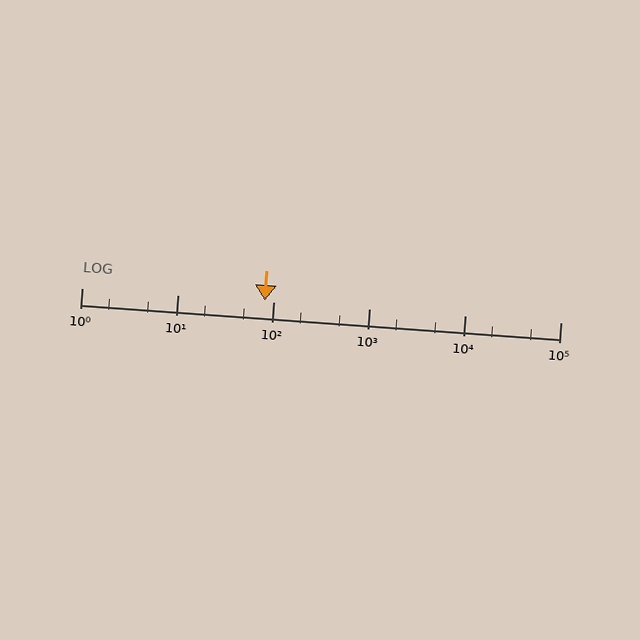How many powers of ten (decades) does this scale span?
The scale spans 5 decades, from 1 to 100000.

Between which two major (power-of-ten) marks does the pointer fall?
The pointer is between 10 and 100.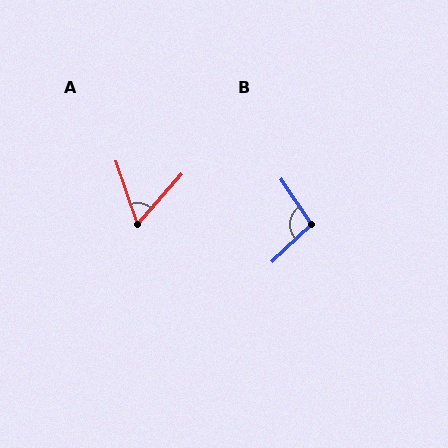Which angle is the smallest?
A, at approximately 61 degrees.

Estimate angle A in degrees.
Approximately 61 degrees.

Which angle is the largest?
B, at approximately 99 degrees.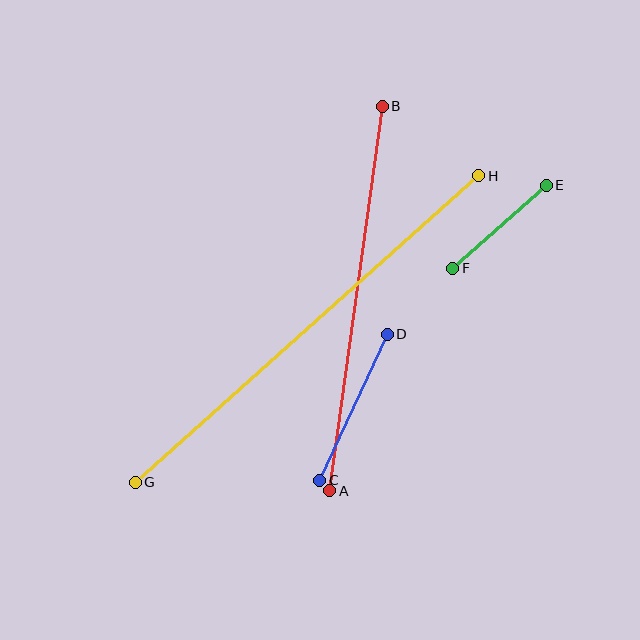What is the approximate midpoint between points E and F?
The midpoint is at approximately (499, 227) pixels.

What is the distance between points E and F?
The distance is approximately 125 pixels.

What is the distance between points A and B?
The distance is approximately 388 pixels.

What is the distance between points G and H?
The distance is approximately 460 pixels.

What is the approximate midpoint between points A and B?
The midpoint is at approximately (356, 298) pixels.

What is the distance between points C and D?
The distance is approximately 161 pixels.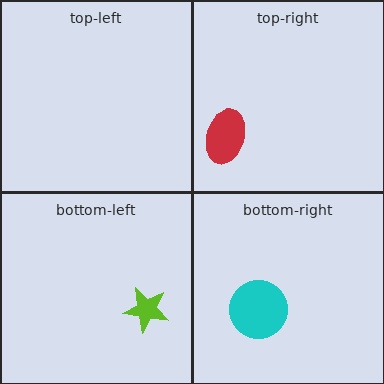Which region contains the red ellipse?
The top-right region.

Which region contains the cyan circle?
The bottom-right region.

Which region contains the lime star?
The bottom-left region.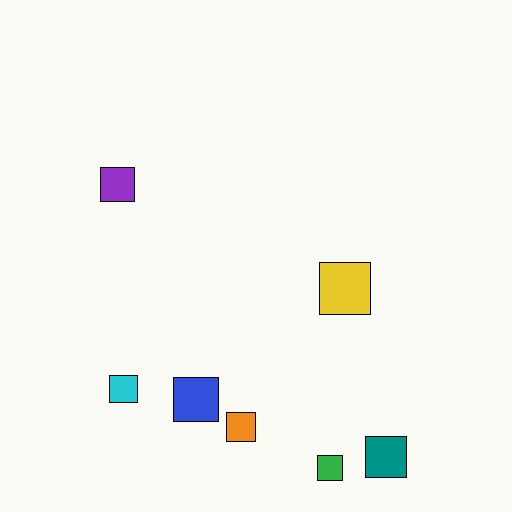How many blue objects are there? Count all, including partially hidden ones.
There is 1 blue object.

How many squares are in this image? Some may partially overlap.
There are 7 squares.